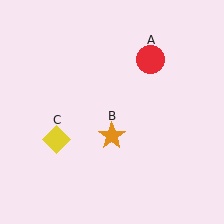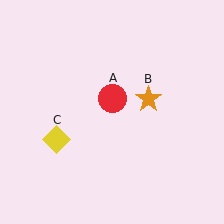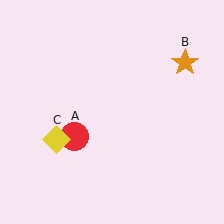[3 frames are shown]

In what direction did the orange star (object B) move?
The orange star (object B) moved up and to the right.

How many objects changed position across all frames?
2 objects changed position: red circle (object A), orange star (object B).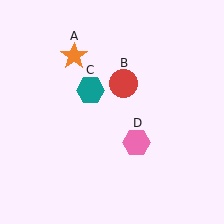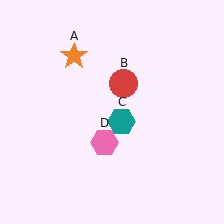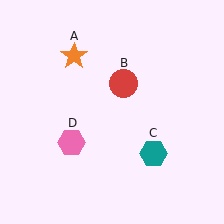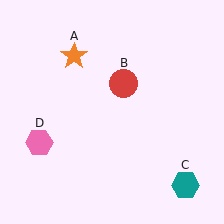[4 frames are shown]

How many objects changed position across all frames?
2 objects changed position: teal hexagon (object C), pink hexagon (object D).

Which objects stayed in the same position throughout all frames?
Orange star (object A) and red circle (object B) remained stationary.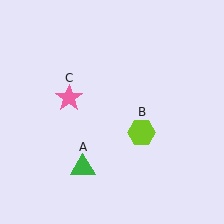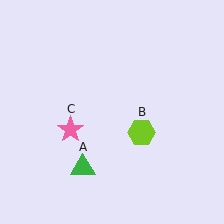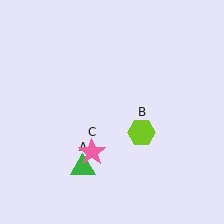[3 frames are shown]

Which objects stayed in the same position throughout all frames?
Green triangle (object A) and lime hexagon (object B) remained stationary.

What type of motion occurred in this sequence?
The pink star (object C) rotated counterclockwise around the center of the scene.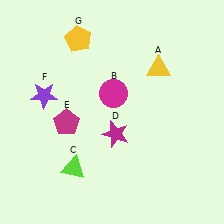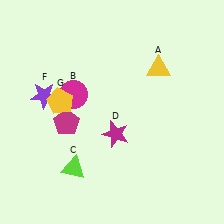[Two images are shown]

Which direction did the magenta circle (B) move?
The magenta circle (B) moved left.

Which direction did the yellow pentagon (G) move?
The yellow pentagon (G) moved down.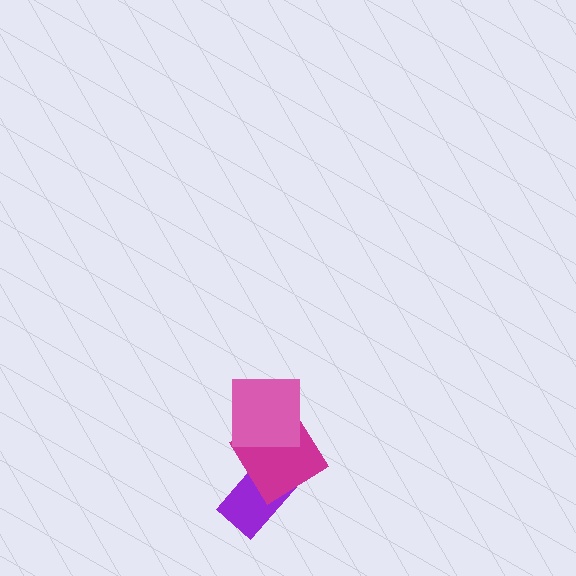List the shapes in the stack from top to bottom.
From top to bottom: the pink square, the magenta diamond, the purple rectangle.